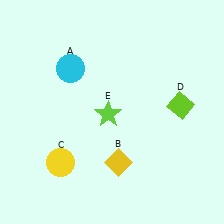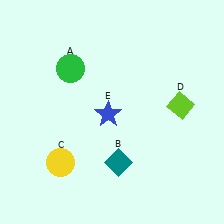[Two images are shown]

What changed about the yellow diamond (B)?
In Image 1, B is yellow. In Image 2, it changed to teal.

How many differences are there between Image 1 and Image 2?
There are 3 differences between the two images.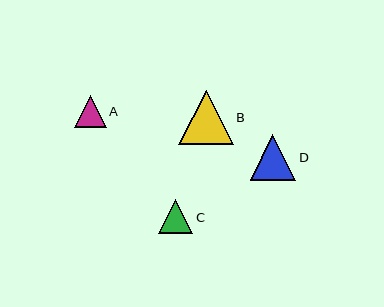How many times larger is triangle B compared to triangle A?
Triangle B is approximately 1.7 times the size of triangle A.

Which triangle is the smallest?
Triangle A is the smallest with a size of approximately 32 pixels.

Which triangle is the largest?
Triangle B is the largest with a size of approximately 54 pixels.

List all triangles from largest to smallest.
From largest to smallest: B, D, C, A.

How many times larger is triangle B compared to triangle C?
Triangle B is approximately 1.6 times the size of triangle C.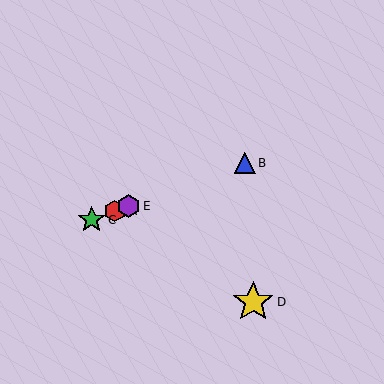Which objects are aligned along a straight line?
Objects A, B, C, E are aligned along a straight line.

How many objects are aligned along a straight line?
4 objects (A, B, C, E) are aligned along a straight line.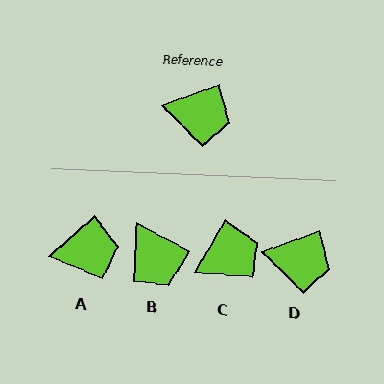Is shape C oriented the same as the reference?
No, it is off by about 40 degrees.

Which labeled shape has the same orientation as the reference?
D.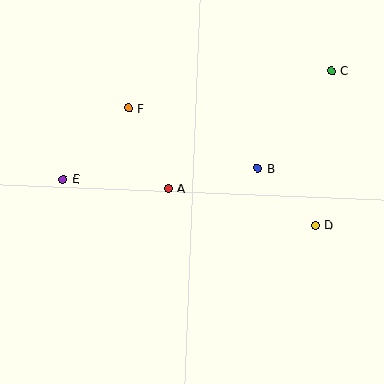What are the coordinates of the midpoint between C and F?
The midpoint between C and F is at (230, 89).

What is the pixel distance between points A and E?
The distance between A and E is 106 pixels.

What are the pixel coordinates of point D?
Point D is at (315, 225).